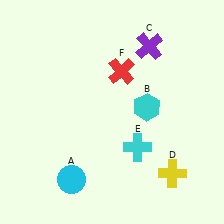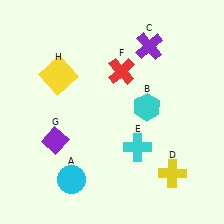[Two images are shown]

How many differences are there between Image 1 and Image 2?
There are 2 differences between the two images.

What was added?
A purple diamond (G), a yellow square (H) were added in Image 2.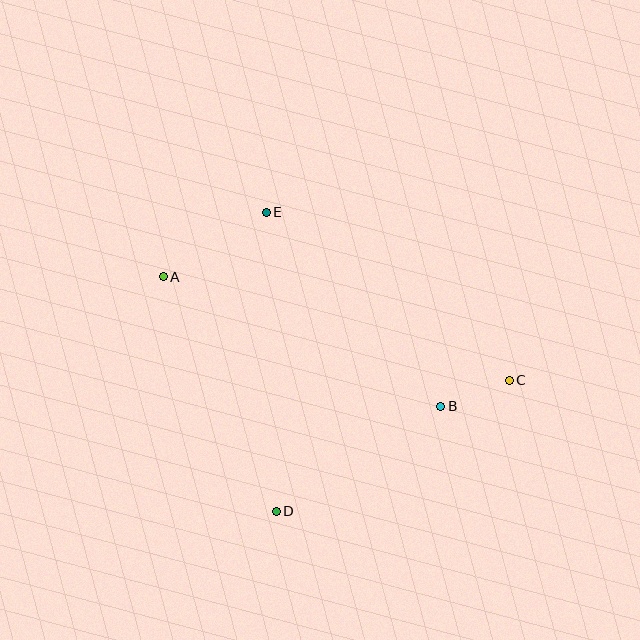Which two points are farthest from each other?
Points A and C are farthest from each other.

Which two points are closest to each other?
Points B and C are closest to each other.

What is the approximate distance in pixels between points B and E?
The distance between B and E is approximately 261 pixels.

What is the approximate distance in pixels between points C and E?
The distance between C and E is approximately 296 pixels.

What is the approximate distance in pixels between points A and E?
The distance between A and E is approximately 121 pixels.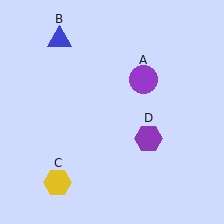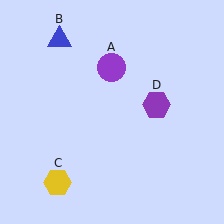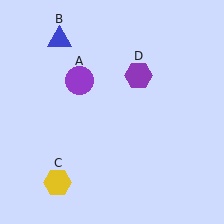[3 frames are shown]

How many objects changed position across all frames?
2 objects changed position: purple circle (object A), purple hexagon (object D).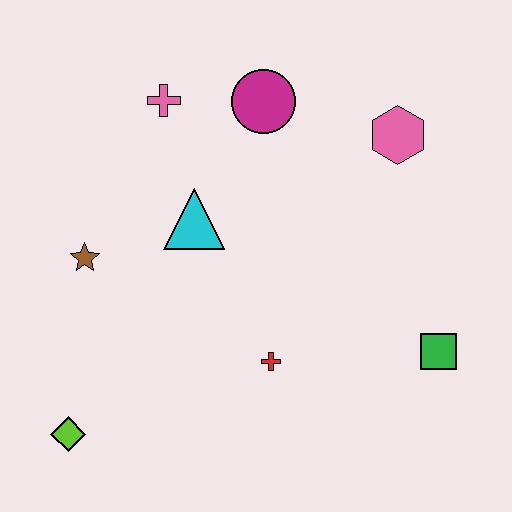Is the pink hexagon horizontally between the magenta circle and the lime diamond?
No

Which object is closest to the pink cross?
The magenta circle is closest to the pink cross.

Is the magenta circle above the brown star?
Yes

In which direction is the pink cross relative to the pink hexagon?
The pink cross is to the left of the pink hexagon.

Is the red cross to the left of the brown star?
No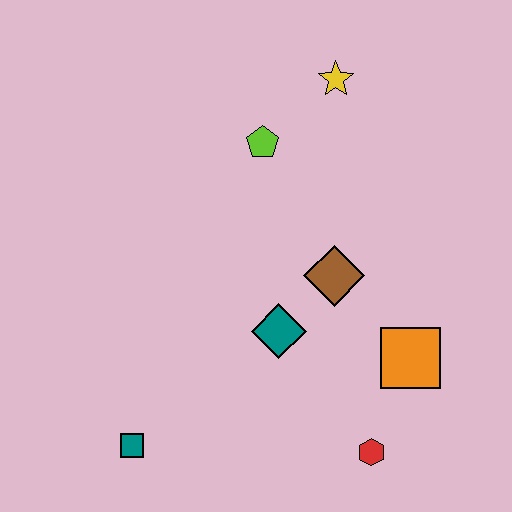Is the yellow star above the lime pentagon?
Yes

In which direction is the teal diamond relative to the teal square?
The teal diamond is to the right of the teal square.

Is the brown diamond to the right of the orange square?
No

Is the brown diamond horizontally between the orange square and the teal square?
Yes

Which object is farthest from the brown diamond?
The teal square is farthest from the brown diamond.